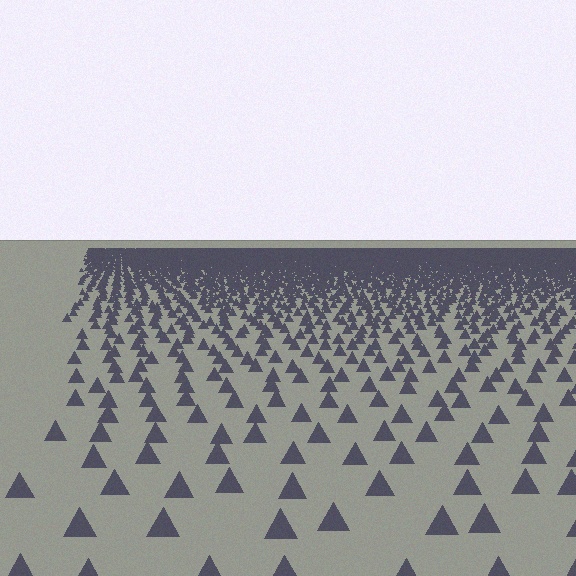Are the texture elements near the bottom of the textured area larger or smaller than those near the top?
Larger. Near the bottom, elements are closer to the viewer and appear at a bigger on-screen size.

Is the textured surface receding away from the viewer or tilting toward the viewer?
The surface is receding away from the viewer. Texture elements get smaller and denser toward the top.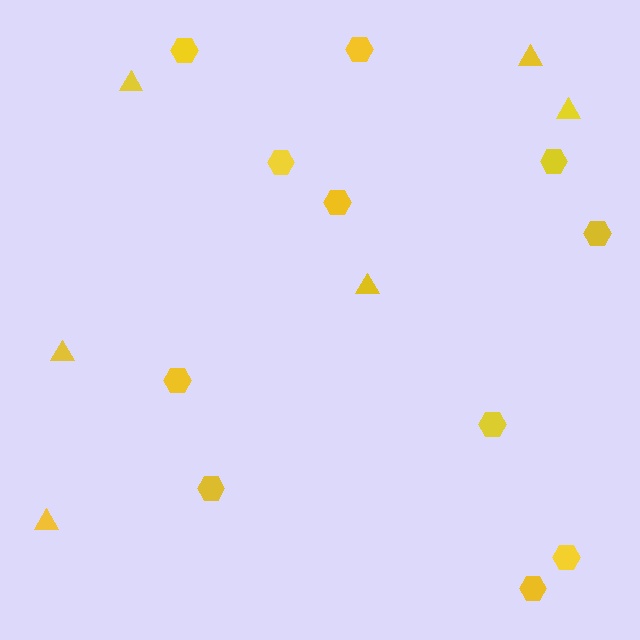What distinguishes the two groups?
There are 2 groups: one group of hexagons (11) and one group of triangles (6).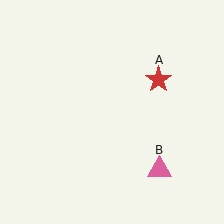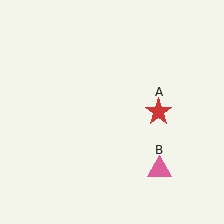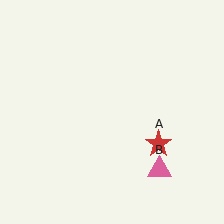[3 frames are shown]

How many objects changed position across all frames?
1 object changed position: red star (object A).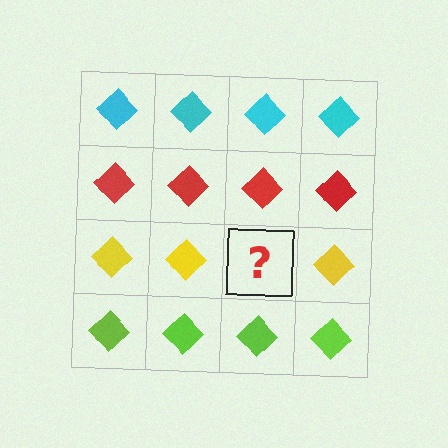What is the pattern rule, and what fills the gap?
The rule is that each row has a consistent color. The gap should be filled with a yellow diamond.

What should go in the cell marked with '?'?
The missing cell should contain a yellow diamond.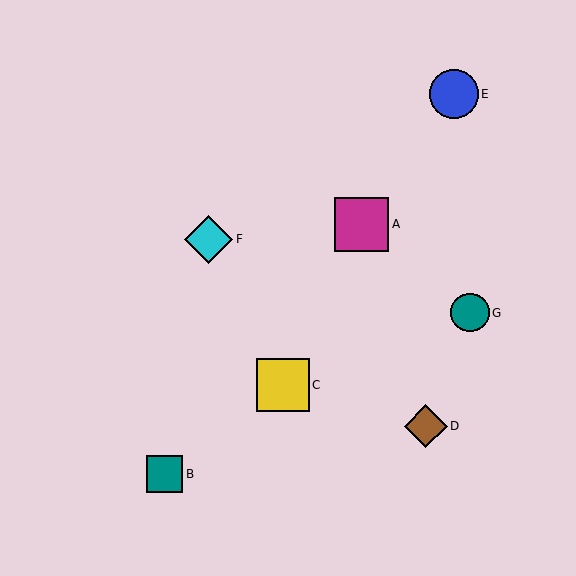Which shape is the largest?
The magenta square (labeled A) is the largest.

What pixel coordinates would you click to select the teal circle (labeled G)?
Click at (470, 313) to select the teal circle G.